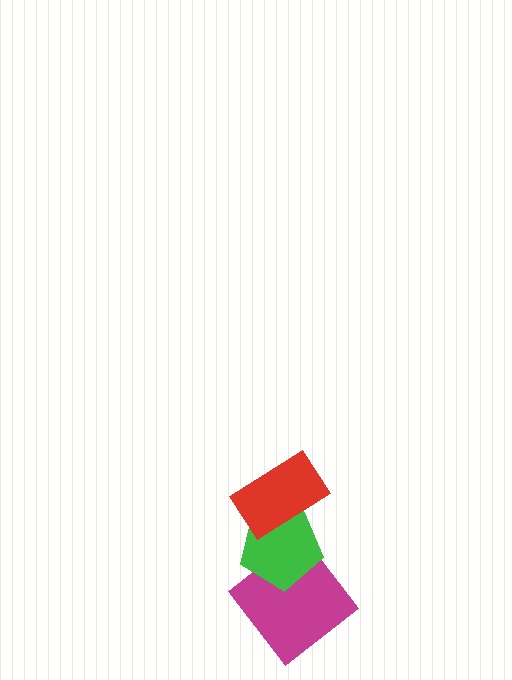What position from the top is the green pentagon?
The green pentagon is 2nd from the top.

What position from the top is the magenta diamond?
The magenta diamond is 3rd from the top.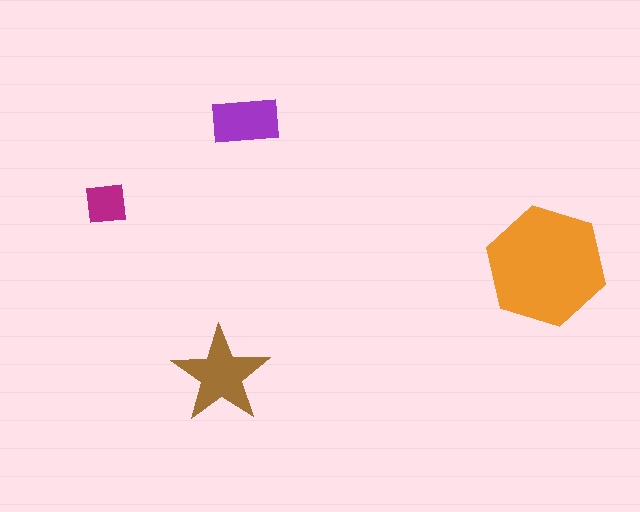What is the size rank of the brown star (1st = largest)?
2nd.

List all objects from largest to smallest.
The orange hexagon, the brown star, the purple rectangle, the magenta square.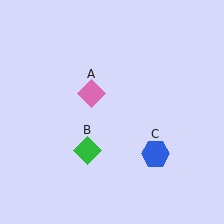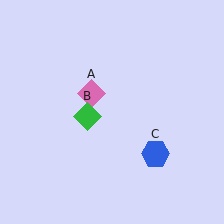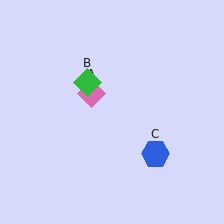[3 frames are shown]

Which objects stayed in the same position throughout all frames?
Pink diamond (object A) and blue hexagon (object C) remained stationary.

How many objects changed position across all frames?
1 object changed position: green diamond (object B).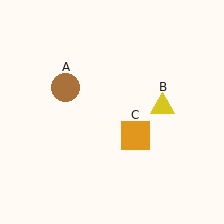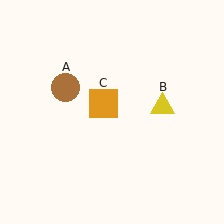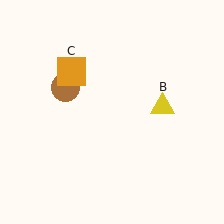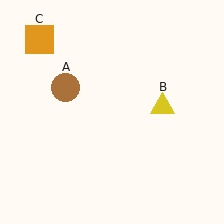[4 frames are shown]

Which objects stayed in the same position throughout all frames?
Brown circle (object A) and yellow triangle (object B) remained stationary.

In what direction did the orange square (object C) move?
The orange square (object C) moved up and to the left.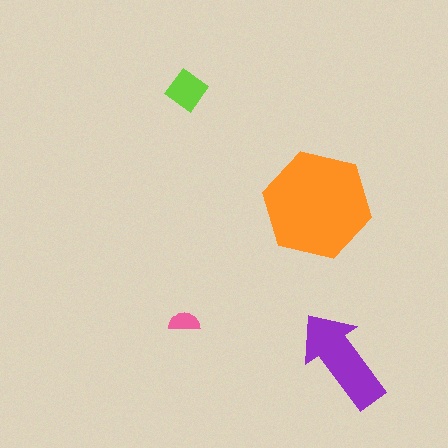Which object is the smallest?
The pink semicircle.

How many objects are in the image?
There are 4 objects in the image.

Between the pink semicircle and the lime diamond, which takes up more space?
The lime diamond.